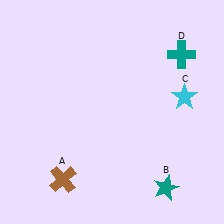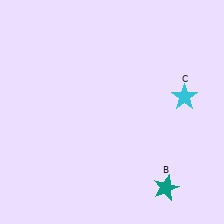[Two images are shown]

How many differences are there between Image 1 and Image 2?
There are 2 differences between the two images.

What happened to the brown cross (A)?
The brown cross (A) was removed in Image 2. It was in the bottom-left area of Image 1.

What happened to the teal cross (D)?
The teal cross (D) was removed in Image 2. It was in the top-right area of Image 1.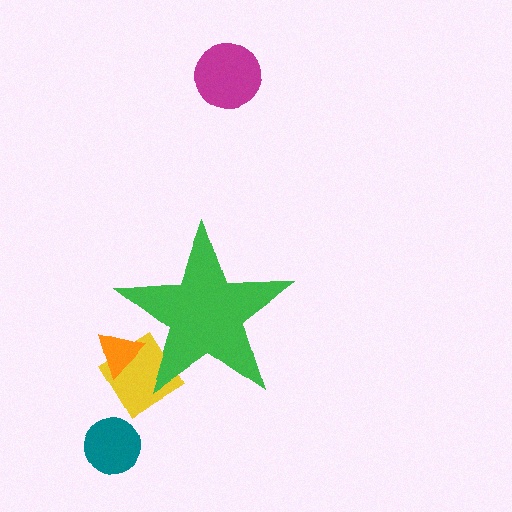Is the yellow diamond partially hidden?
Yes, the yellow diamond is partially hidden behind the green star.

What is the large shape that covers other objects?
A green star.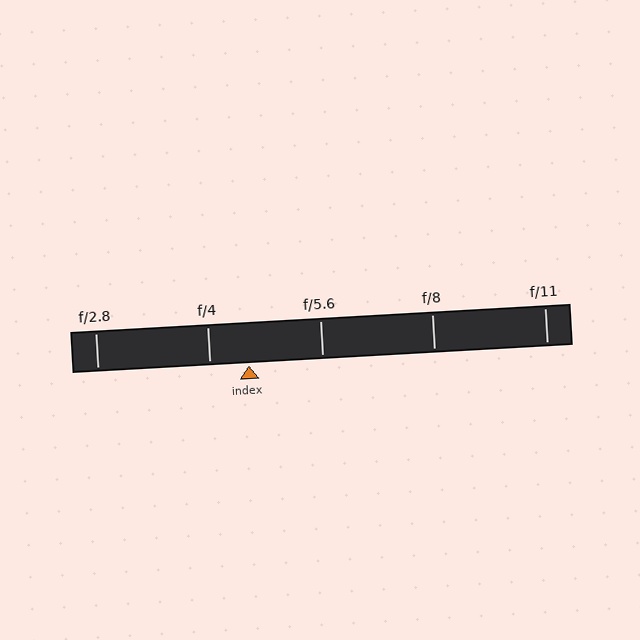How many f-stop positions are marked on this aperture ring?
There are 5 f-stop positions marked.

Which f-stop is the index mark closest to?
The index mark is closest to f/4.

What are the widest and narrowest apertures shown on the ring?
The widest aperture shown is f/2.8 and the narrowest is f/11.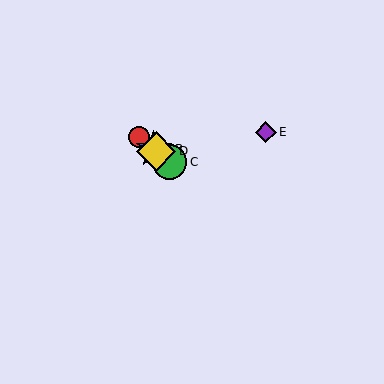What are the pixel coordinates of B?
Object B is at (154, 149).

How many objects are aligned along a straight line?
4 objects (A, B, C, D) are aligned along a straight line.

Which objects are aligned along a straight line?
Objects A, B, C, D are aligned along a straight line.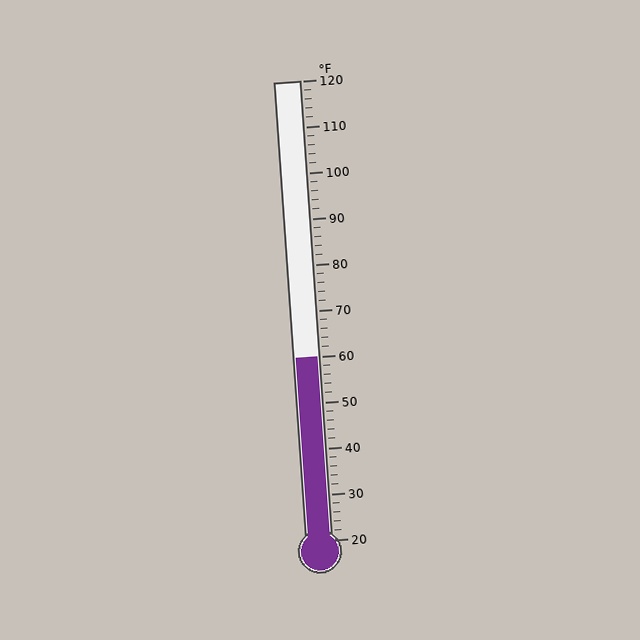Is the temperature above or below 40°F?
The temperature is above 40°F.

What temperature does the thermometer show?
The thermometer shows approximately 60°F.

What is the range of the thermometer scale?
The thermometer scale ranges from 20°F to 120°F.